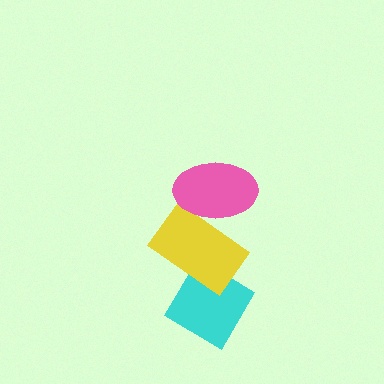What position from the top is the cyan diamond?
The cyan diamond is 3rd from the top.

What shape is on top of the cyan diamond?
The yellow rectangle is on top of the cyan diamond.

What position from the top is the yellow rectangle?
The yellow rectangle is 2nd from the top.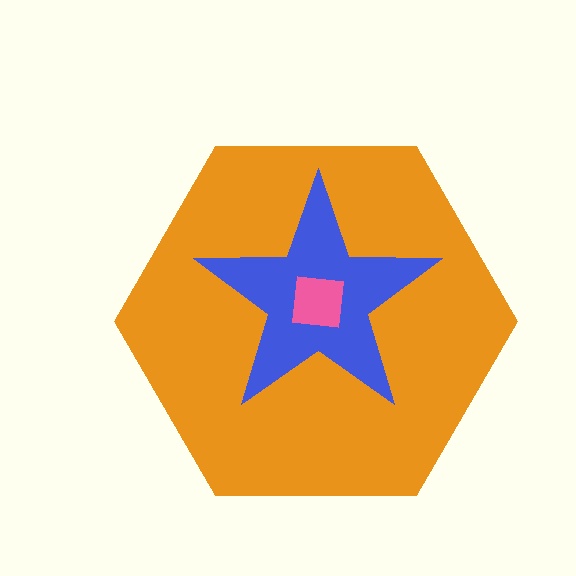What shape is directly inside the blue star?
The pink square.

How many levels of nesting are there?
3.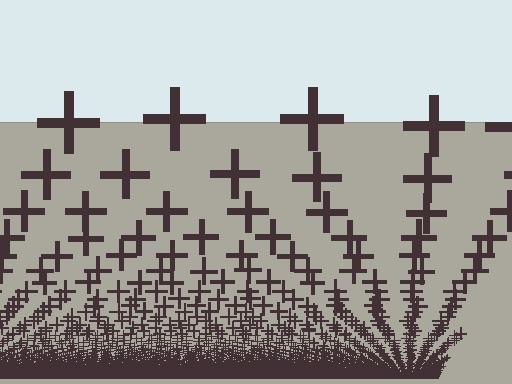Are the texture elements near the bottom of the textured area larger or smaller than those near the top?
Smaller. The gradient is inverted — elements near the bottom are smaller and denser.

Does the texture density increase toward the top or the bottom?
Density increases toward the bottom.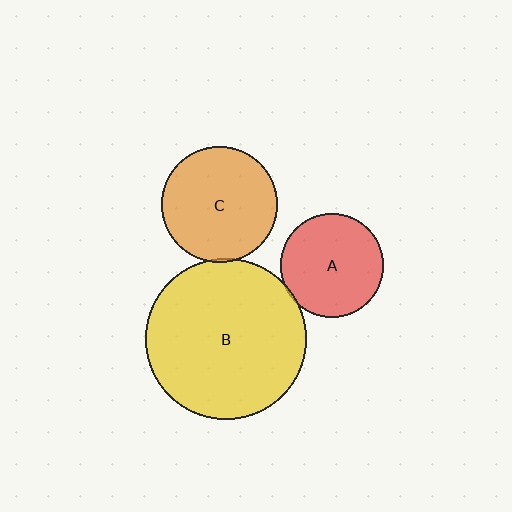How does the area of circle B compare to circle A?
Approximately 2.4 times.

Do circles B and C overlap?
Yes.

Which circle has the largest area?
Circle B (yellow).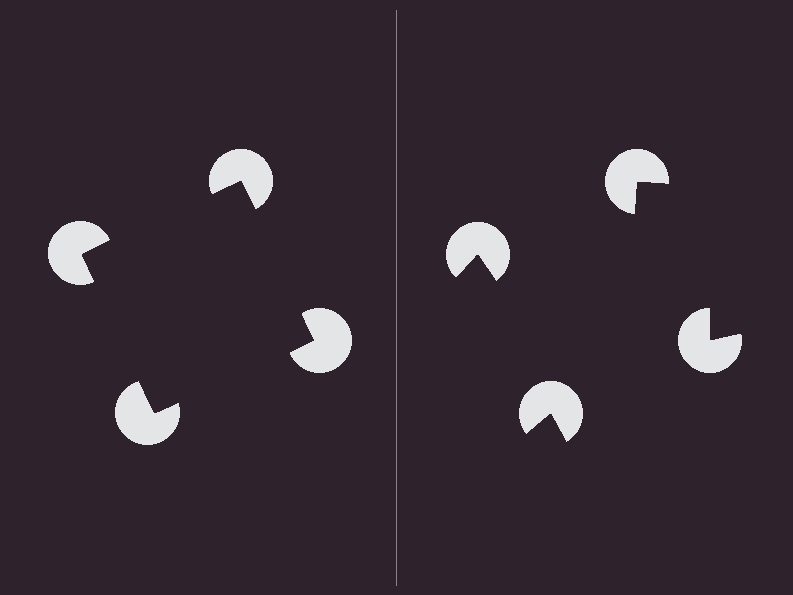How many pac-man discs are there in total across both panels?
8 — 4 on each side.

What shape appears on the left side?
An illusory square.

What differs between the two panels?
The pac-man discs are positioned identically on both sides; only the wedge orientations differ. On the left they align to a square; on the right they are misaligned.